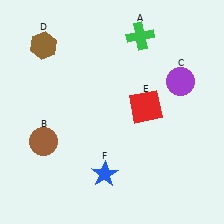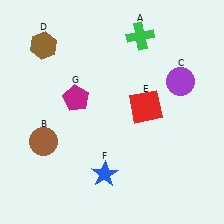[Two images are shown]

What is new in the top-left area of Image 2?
A magenta pentagon (G) was added in the top-left area of Image 2.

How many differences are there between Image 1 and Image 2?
There is 1 difference between the two images.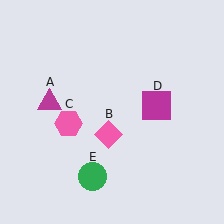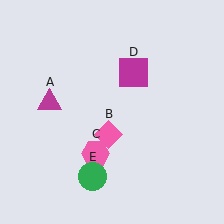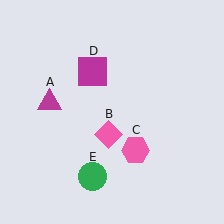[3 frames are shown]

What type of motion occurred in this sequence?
The pink hexagon (object C), magenta square (object D) rotated counterclockwise around the center of the scene.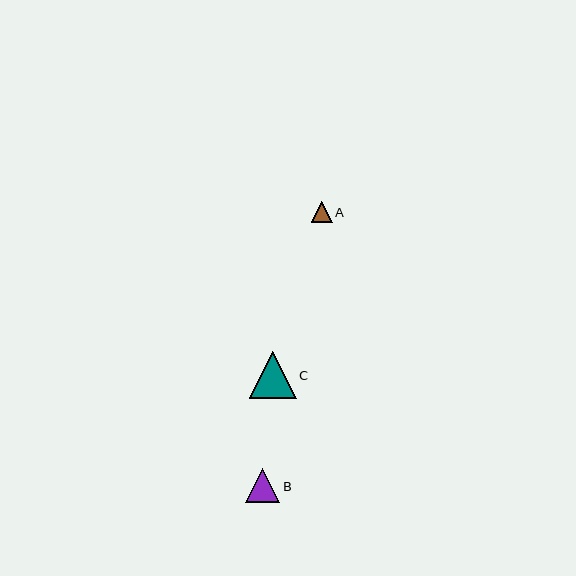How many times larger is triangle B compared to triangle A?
Triangle B is approximately 1.6 times the size of triangle A.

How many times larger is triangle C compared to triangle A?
Triangle C is approximately 2.2 times the size of triangle A.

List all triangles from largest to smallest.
From largest to smallest: C, B, A.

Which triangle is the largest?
Triangle C is the largest with a size of approximately 47 pixels.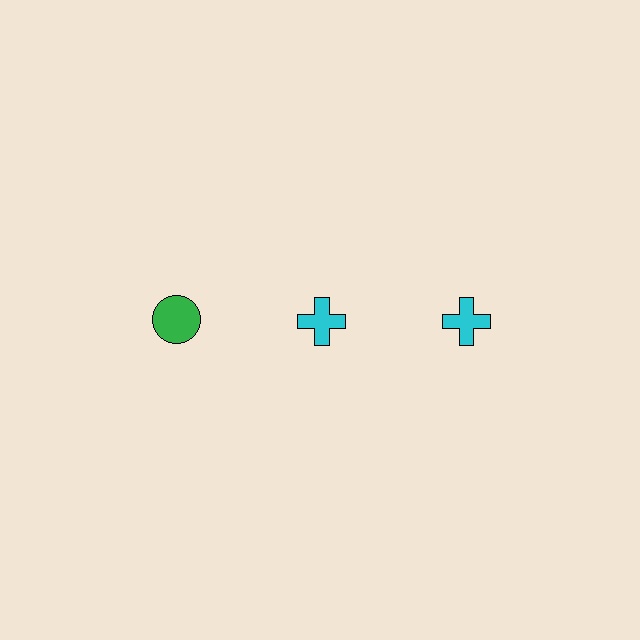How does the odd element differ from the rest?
It differs in both color (green instead of cyan) and shape (circle instead of cross).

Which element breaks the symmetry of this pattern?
The green circle in the top row, leftmost column breaks the symmetry. All other shapes are cyan crosses.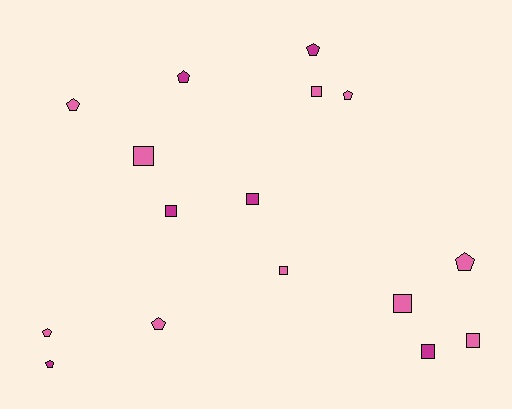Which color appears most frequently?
Pink, with 10 objects.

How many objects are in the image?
There are 16 objects.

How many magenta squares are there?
There are 3 magenta squares.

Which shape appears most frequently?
Square, with 8 objects.